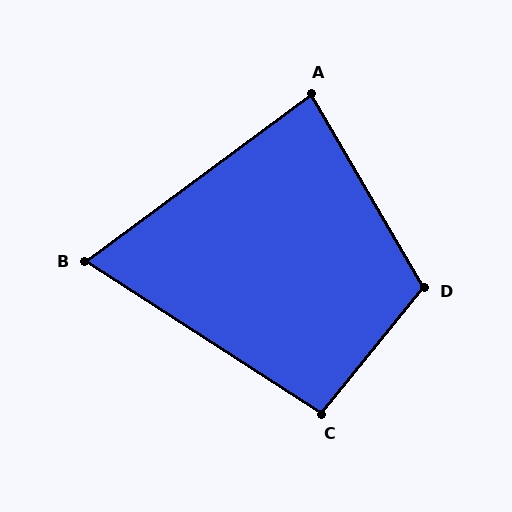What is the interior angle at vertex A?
Approximately 84 degrees (acute).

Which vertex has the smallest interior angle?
B, at approximately 69 degrees.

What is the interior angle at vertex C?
Approximately 96 degrees (obtuse).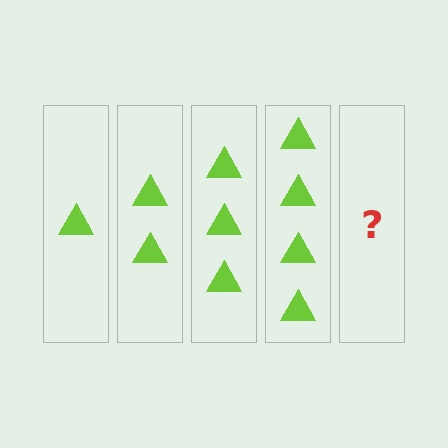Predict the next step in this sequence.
The next step is 5 triangles.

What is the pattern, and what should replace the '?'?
The pattern is that each step adds one more triangle. The '?' should be 5 triangles.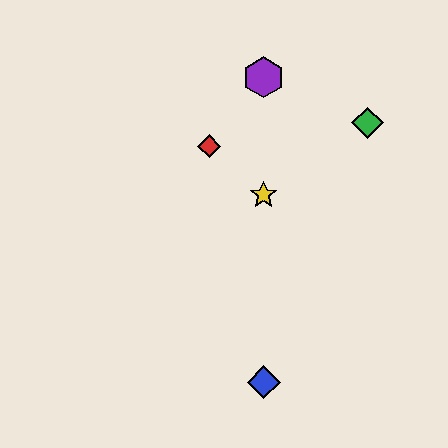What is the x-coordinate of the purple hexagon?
The purple hexagon is at x≈264.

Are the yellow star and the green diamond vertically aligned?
No, the yellow star is at x≈264 and the green diamond is at x≈367.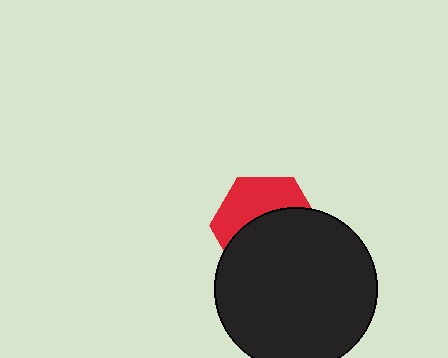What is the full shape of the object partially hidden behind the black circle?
The partially hidden object is a red hexagon.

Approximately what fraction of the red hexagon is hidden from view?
Roughly 58% of the red hexagon is hidden behind the black circle.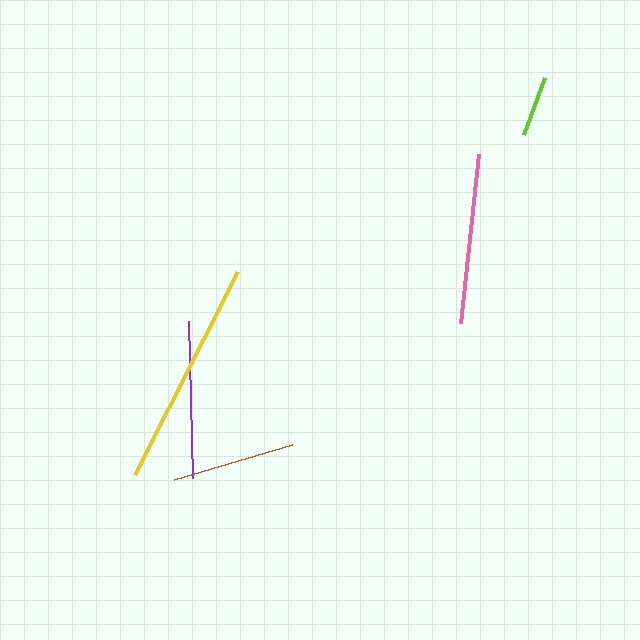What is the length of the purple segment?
The purple segment is approximately 157 pixels long.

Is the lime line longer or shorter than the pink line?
The pink line is longer than the lime line.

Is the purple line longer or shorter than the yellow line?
The yellow line is longer than the purple line.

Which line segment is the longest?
The yellow line is the longest at approximately 228 pixels.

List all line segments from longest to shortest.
From longest to shortest: yellow, pink, purple, brown, lime.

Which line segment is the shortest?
The lime line is the shortest at approximately 60 pixels.